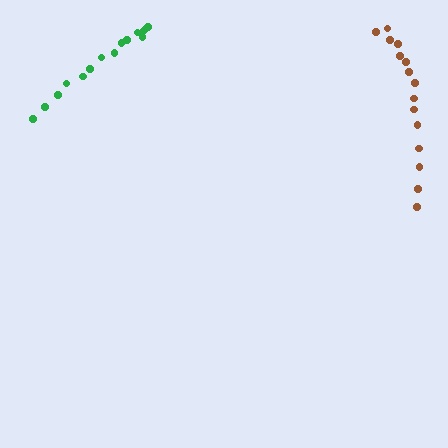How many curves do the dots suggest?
There are 2 distinct paths.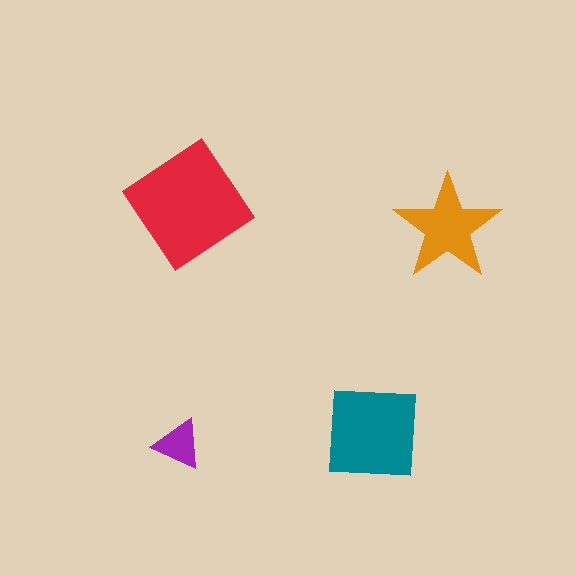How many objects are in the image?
There are 4 objects in the image.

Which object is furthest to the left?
The purple triangle is leftmost.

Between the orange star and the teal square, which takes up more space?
The teal square.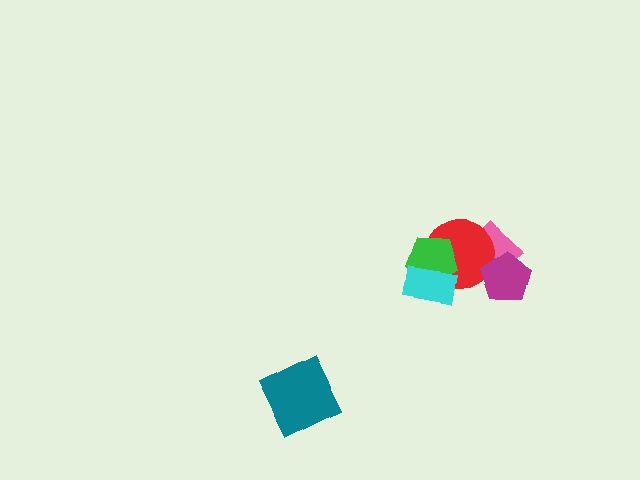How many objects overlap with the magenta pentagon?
2 objects overlap with the magenta pentagon.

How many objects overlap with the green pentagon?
2 objects overlap with the green pentagon.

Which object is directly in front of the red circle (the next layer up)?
The green pentagon is directly in front of the red circle.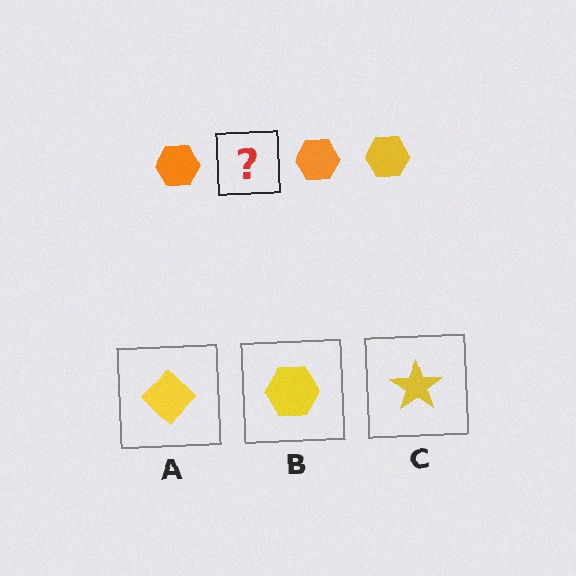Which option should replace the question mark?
Option B.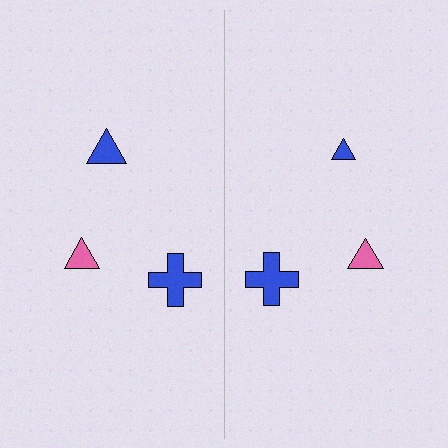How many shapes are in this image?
There are 6 shapes in this image.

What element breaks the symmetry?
The blue triangle on the right side has a different size than its mirror counterpart.